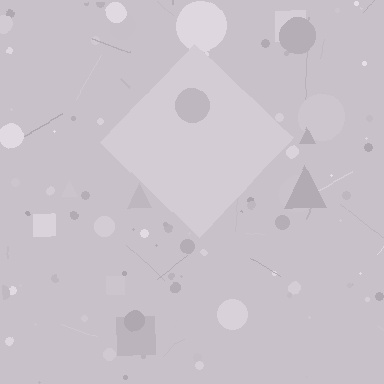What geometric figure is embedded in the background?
A diamond is embedded in the background.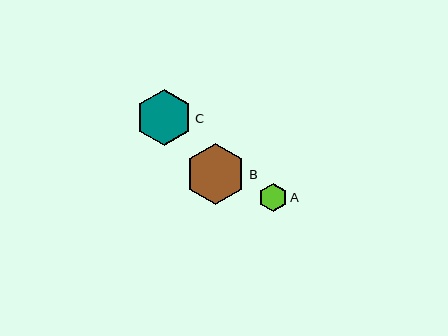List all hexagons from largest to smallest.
From largest to smallest: B, C, A.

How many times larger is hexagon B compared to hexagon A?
Hexagon B is approximately 2.1 times the size of hexagon A.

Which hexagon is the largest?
Hexagon B is the largest with a size of approximately 61 pixels.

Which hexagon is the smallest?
Hexagon A is the smallest with a size of approximately 28 pixels.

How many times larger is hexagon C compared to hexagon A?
Hexagon C is approximately 2.0 times the size of hexagon A.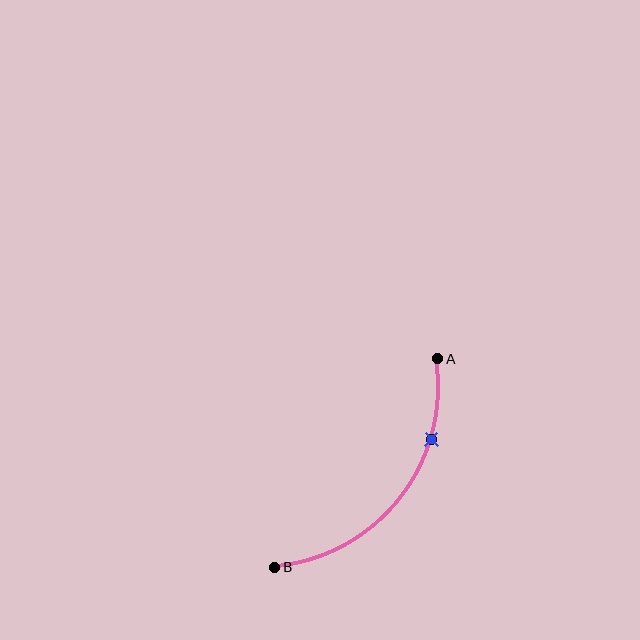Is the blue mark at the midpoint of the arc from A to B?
No. The blue mark lies on the arc but is closer to endpoint A. The arc midpoint would be at the point on the curve equidistant along the arc from both A and B.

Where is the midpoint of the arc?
The arc midpoint is the point on the curve farthest from the straight line joining A and B. It sits below and to the right of that line.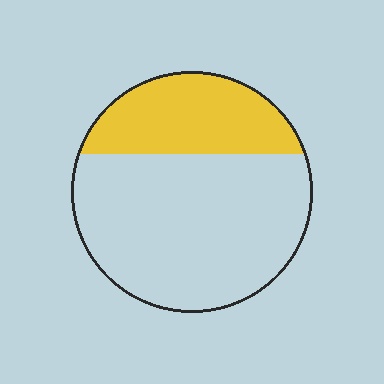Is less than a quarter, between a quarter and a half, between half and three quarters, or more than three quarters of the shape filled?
Between a quarter and a half.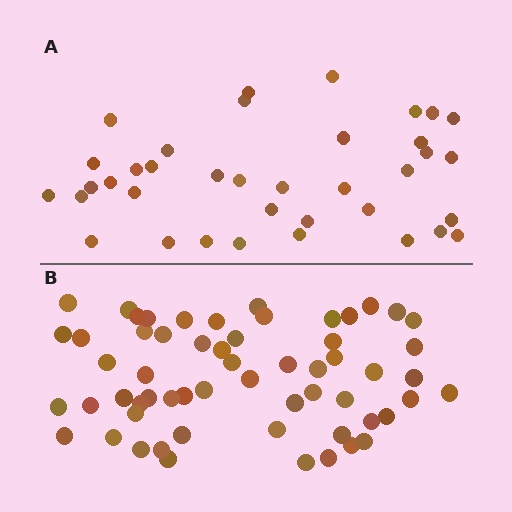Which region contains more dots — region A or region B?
Region B (the bottom region) has more dots.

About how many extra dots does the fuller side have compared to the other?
Region B has approximately 20 more dots than region A.